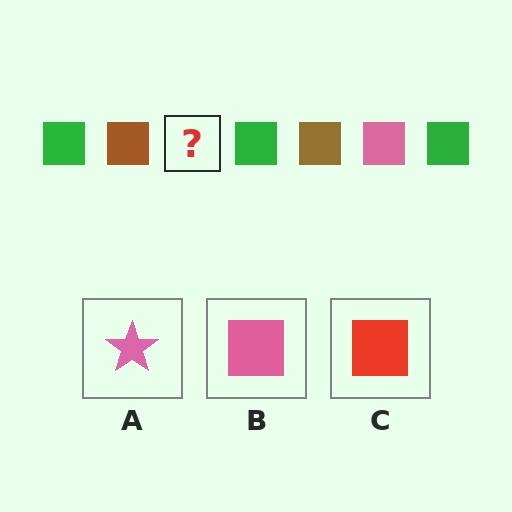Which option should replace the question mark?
Option B.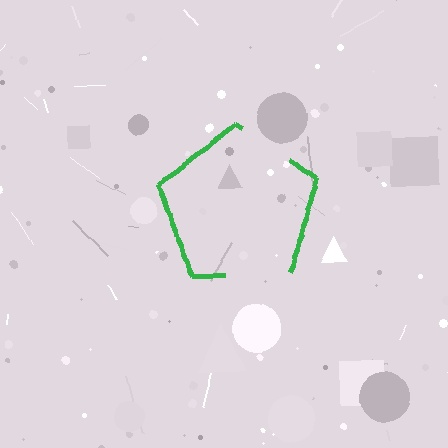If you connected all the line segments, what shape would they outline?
They would outline a pentagon.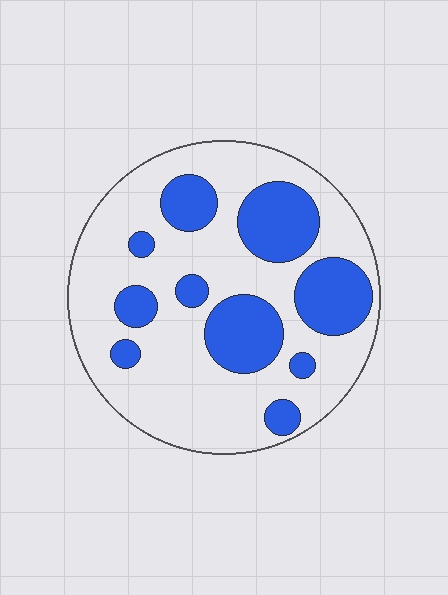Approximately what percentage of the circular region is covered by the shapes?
Approximately 30%.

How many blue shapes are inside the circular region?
10.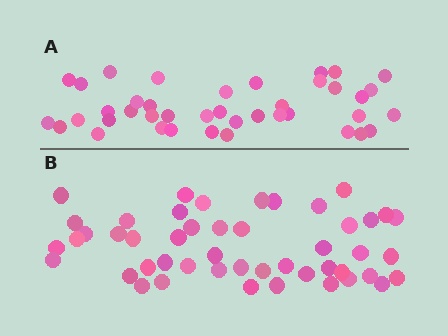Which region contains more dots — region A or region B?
Region B (the bottom region) has more dots.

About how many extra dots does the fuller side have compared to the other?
Region B has roughly 8 or so more dots than region A.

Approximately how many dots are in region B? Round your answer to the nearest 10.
About 50 dots. (The exact count is 48, which rounds to 50.)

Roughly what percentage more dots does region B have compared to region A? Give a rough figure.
About 20% more.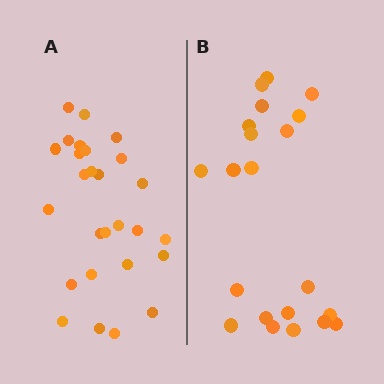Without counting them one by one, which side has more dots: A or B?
Region A (the left region) has more dots.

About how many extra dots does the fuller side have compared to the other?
Region A has about 6 more dots than region B.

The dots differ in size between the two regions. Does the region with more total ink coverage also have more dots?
No. Region B has more total ink coverage because its dots are larger, but region A actually contains more individual dots. Total area can be misleading — the number of items is what matters here.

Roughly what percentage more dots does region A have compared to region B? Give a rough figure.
About 30% more.